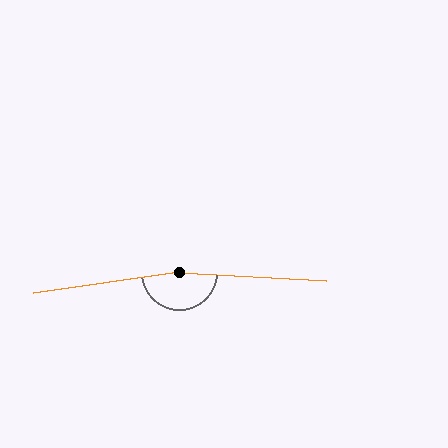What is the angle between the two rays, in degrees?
Approximately 168 degrees.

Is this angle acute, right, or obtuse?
It is obtuse.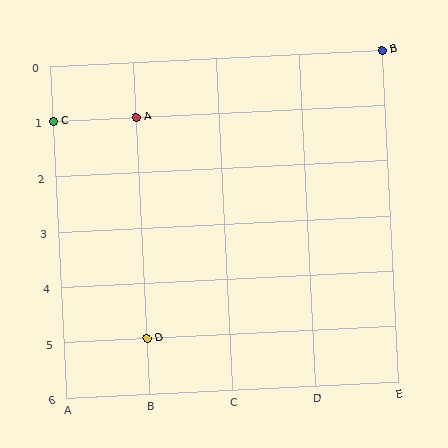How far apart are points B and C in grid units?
Points B and C are 4 columns and 1 row apart (about 4.1 grid units diagonally).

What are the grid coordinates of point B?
Point B is at grid coordinates (E, 0).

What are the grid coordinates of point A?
Point A is at grid coordinates (B, 1).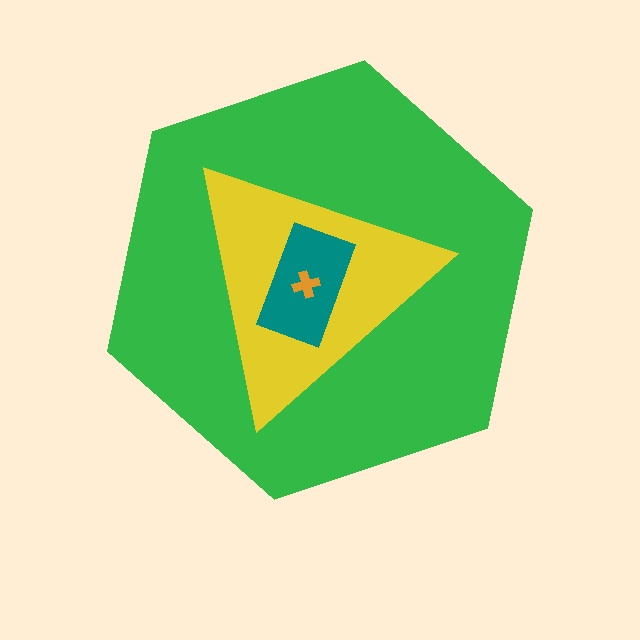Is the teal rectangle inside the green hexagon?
Yes.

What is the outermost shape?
The green hexagon.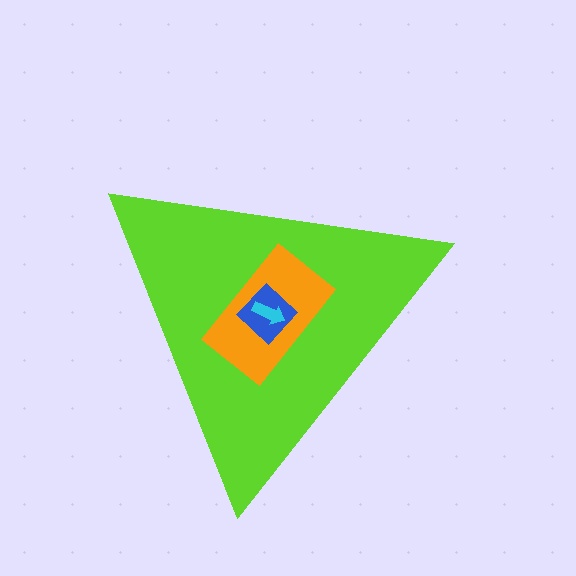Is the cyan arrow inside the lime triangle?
Yes.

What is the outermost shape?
The lime triangle.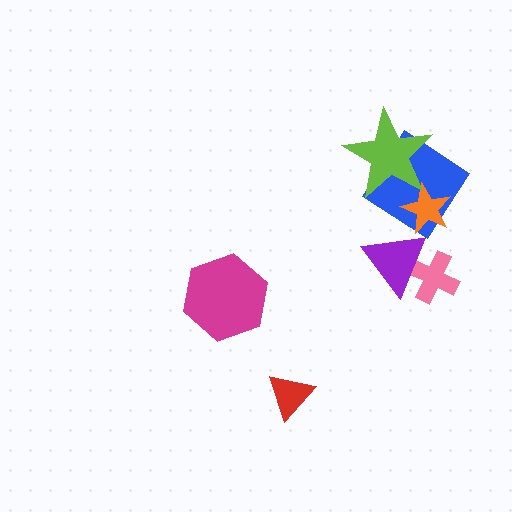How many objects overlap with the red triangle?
0 objects overlap with the red triangle.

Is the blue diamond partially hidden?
Yes, it is partially covered by another shape.